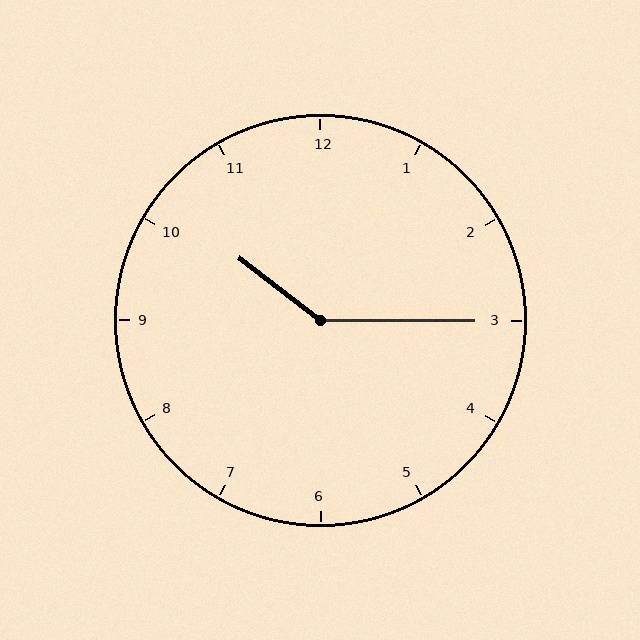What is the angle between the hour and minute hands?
Approximately 142 degrees.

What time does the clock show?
10:15.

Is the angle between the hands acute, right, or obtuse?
It is obtuse.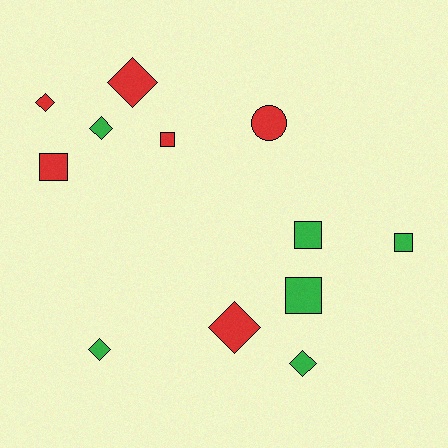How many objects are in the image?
There are 12 objects.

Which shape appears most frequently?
Diamond, with 6 objects.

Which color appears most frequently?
Red, with 6 objects.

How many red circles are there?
There is 1 red circle.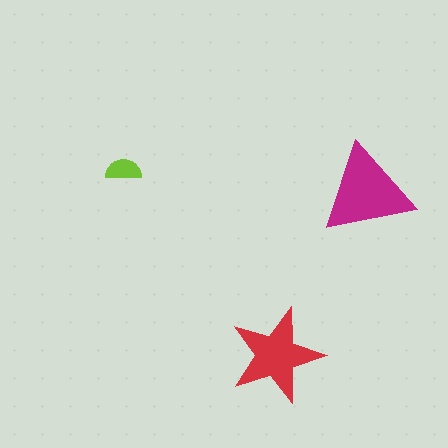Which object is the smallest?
The lime semicircle.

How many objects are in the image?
There are 3 objects in the image.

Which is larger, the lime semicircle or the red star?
The red star.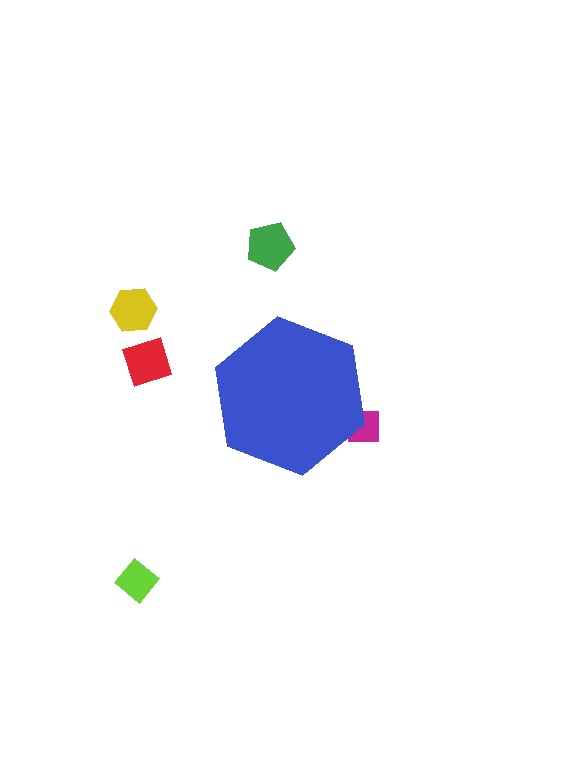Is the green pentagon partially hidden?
No, the green pentagon is fully visible.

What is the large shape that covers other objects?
A blue hexagon.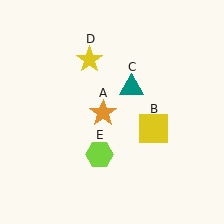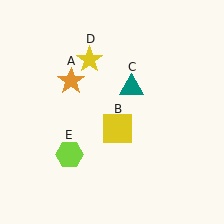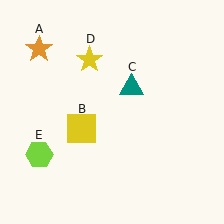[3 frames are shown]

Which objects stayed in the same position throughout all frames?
Teal triangle (object C) and yellow star (object D) remained stationary.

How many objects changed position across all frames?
3 objects changed position: orange star (object A), yellow square (object B), lime hexagon (object E).